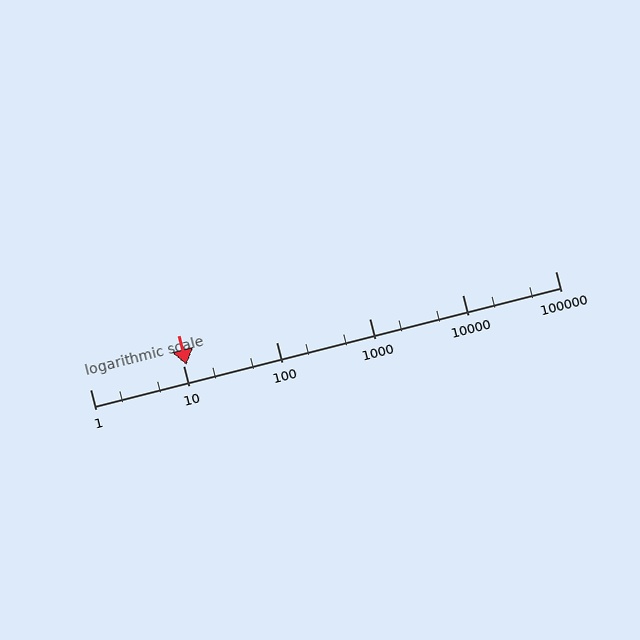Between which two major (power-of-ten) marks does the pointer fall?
The pointer is between 10 and 100.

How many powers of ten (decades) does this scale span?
The scale spans 5 decades, from 1 to 100000.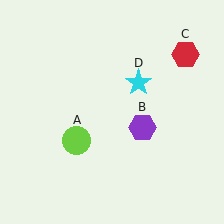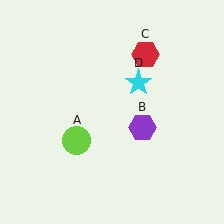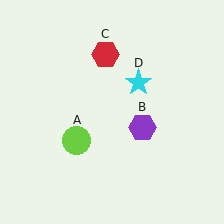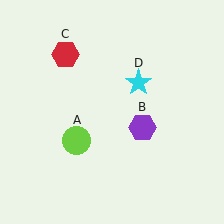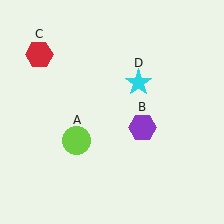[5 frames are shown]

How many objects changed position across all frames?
1 object changed position: red hexagon (object C).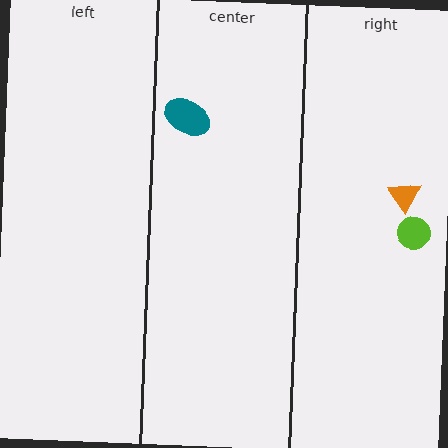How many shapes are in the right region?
2.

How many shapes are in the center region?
1.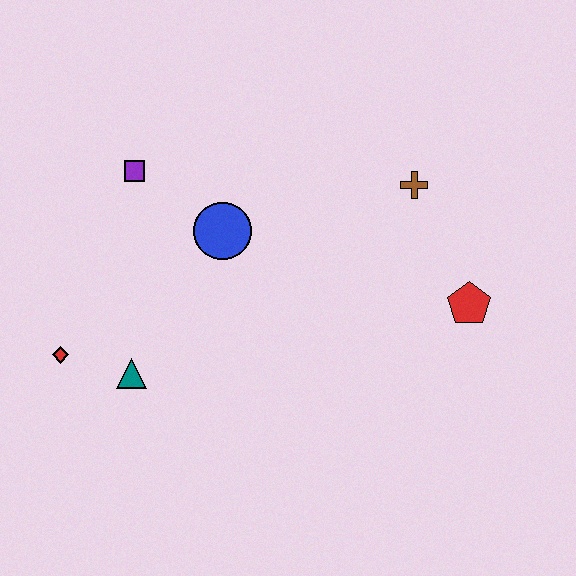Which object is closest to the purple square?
The blue circle is closest to the purple square.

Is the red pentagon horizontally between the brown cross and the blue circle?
No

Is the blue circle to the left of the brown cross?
Yes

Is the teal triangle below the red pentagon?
Yes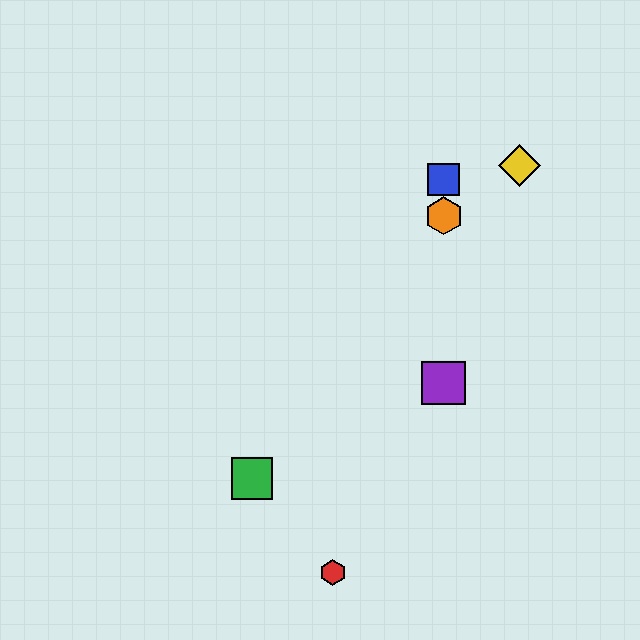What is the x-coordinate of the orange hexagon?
The orange hexagon is at x≈444.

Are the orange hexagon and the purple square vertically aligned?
Yes, both are at x≈444.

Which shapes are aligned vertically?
The blue square, the purple square, the orange hexagon are aligned vertically.